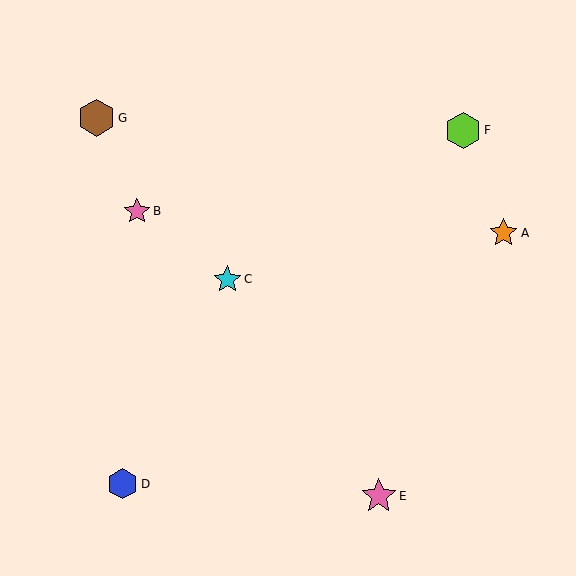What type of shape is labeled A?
Shape A is an orange star.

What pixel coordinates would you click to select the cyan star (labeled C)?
Click at (227, 279) to select the cyan star C.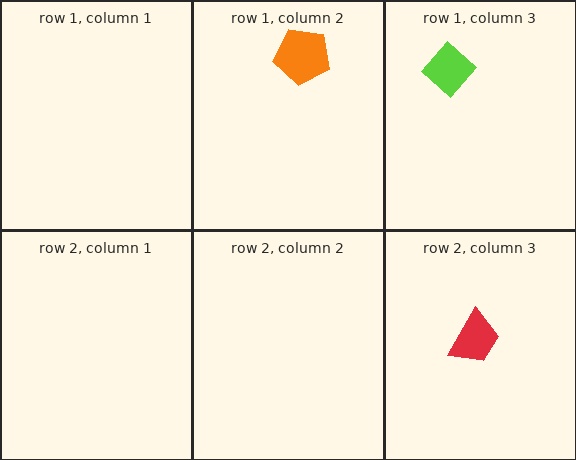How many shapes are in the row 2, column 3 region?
1.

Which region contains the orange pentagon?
The row 1, column 2 region.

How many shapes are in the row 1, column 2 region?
1.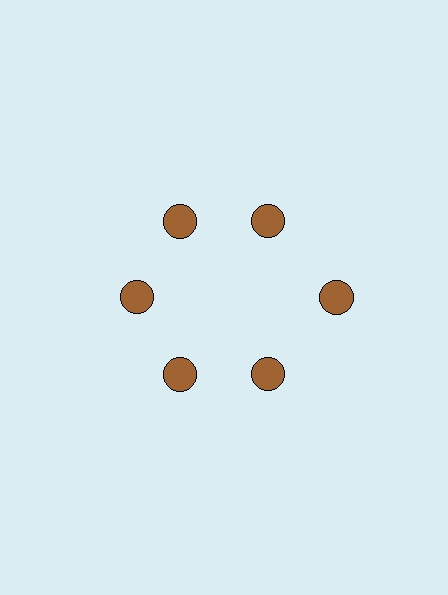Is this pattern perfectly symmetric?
No. The 6 brown circles are arranged in a ring, but one element near the 3 o'clock position is pushed outward from the center, breaking the 6-fold rotational symmetry.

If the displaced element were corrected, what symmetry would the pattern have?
It would have 6-fold rotational symmetry — the pattern would map onto itself every 60 degrees.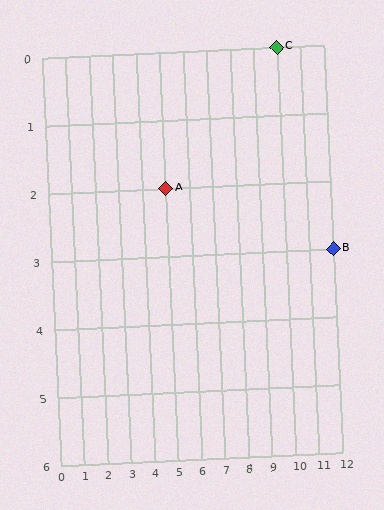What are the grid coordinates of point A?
Point A is at grid coordinates (5, 2).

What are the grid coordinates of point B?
Point B is at grid coordinates (12, 3).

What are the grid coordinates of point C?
Point C is at grid coordinates (10, 0).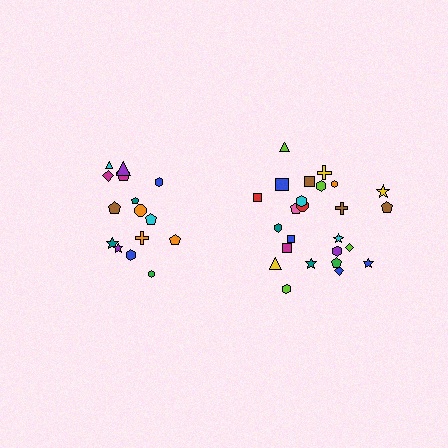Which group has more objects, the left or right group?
The right group.